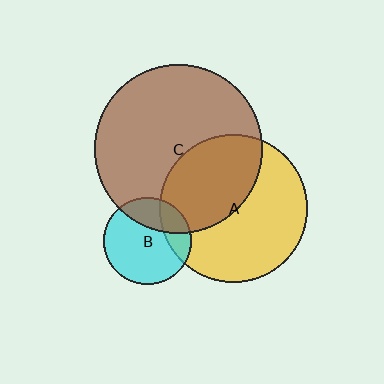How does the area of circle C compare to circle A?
Approximately 1.3 times.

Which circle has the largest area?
Circle C (brown).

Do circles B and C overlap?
Yes.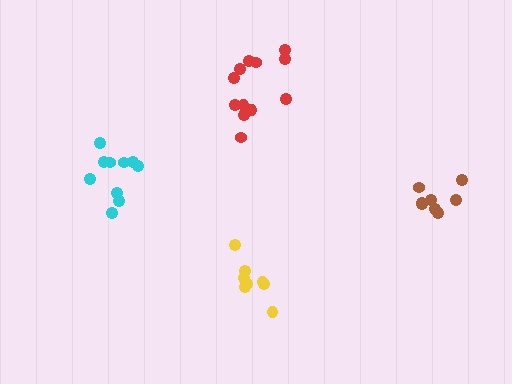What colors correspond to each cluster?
The clusters are colored: cyan, brown, yellow, red.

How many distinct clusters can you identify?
There are 4 distinct clusters.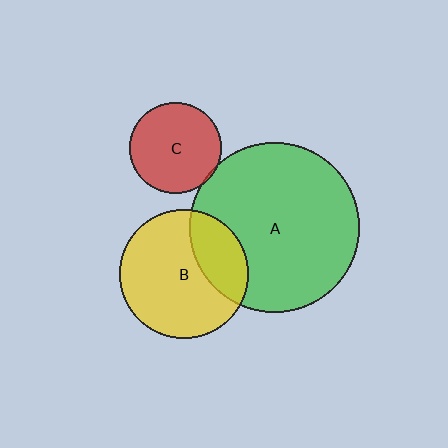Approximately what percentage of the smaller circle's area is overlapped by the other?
Approximately 25%.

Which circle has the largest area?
Circle A (green).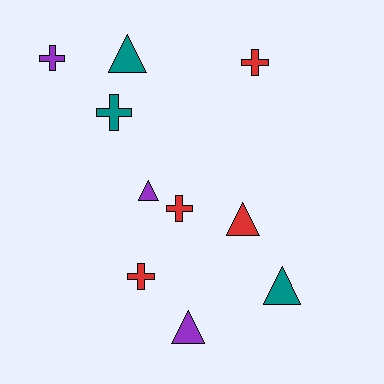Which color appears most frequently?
Red, with 4 objects.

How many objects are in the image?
There are 10 objects.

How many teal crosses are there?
There is 1 teal cross.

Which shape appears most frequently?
Triangle, with 5 objects.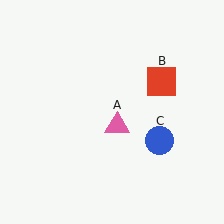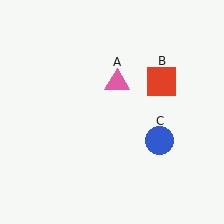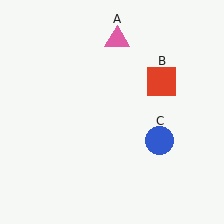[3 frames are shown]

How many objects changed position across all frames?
1 object changed position: pink triangle (object A).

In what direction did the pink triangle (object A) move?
The pink triangle (object A) moved up.